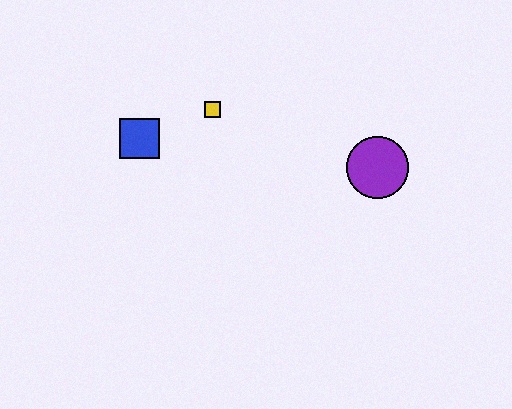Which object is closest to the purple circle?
The yellow square is closest to the purple circle.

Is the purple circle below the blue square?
Yes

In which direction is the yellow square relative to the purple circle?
The yellow square is to the left of the purple circle.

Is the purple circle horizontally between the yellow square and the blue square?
No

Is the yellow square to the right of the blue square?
Yes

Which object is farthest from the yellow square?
The purple circle is farthest from the yellow square.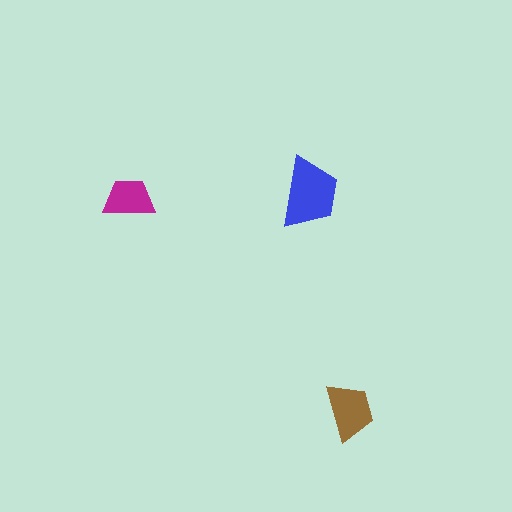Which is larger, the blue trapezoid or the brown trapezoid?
The blue one.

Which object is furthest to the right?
The brown trapezoid is rightmost.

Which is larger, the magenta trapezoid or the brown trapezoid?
The brown one.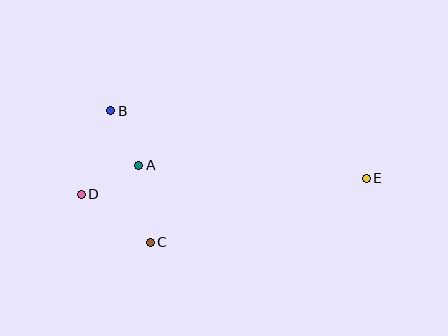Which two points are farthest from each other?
Points D and E are farthest from each other.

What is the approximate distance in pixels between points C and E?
The distance between C and E is approximately 225 pixels.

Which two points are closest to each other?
Points A and B are closest to each other.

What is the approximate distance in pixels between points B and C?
The distance between B and C is approximately 137 pixels.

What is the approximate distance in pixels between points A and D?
The distance between A and D is approximately 64 pixels.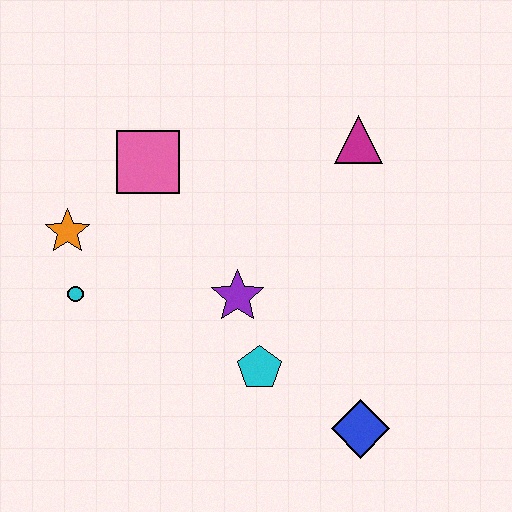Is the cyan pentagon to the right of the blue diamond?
No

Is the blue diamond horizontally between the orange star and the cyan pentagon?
No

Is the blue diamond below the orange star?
Yes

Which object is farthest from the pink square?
The blue diamond is farthest from the pink square.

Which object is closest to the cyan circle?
The orange star is closest to the cyan circle.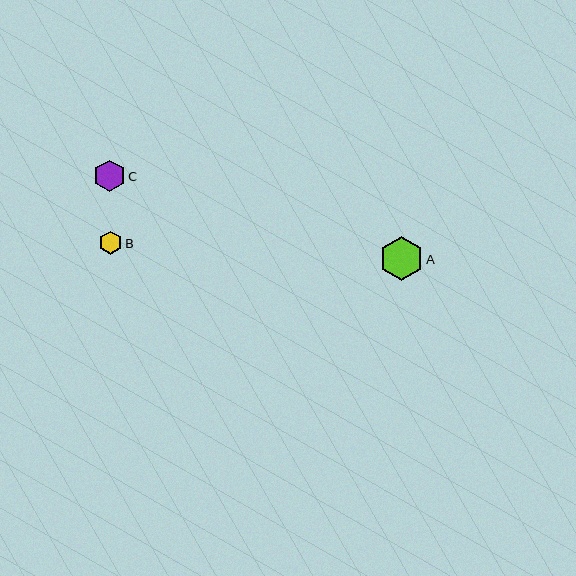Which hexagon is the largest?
Hexagon A is the largest with a size of approximately 44 pixels.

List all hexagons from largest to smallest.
From largest to smallest: A, C, B.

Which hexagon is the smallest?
Hexagon B is the smallest with a size of approximately 23 pixels.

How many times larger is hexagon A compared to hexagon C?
Hexagon A is approximately 1.4 times the size of hexagon C.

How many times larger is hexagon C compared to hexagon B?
Hexagon C is approximately 1.4 times the size of hexagon B.